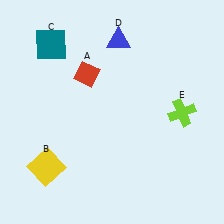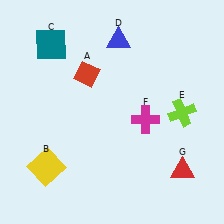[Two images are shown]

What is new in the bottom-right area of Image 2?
A magenta cross (F) was added in the bottom-right area of Image 2.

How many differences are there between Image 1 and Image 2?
There are 2 differences between the two images.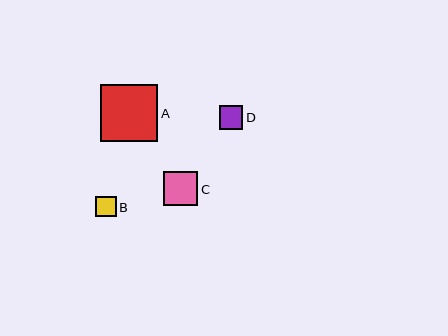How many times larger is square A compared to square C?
Square A is approximately 1.7 times the size of square C.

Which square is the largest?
Square A is the largest with a size of approximately 57 pixels.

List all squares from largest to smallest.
From largest to smallest: A, C, D, B.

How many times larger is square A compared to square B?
Square A is approximately 2.8 times the size of square B.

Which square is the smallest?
Square B is the smallest with a size of approximately 21 pixels.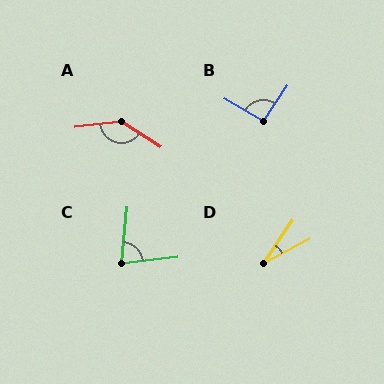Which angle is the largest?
A, at approximately 141 degrees.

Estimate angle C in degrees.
Approximately 78 degrees.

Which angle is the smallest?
D, at approximately 28 degrees.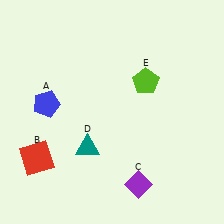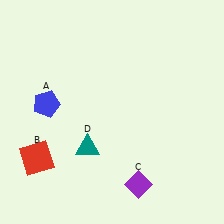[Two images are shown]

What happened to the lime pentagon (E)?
The lime pentagon (E) was removed in Image 2. It was in the top-right area of Image 1.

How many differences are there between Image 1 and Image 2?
There is 1 difference between the two images.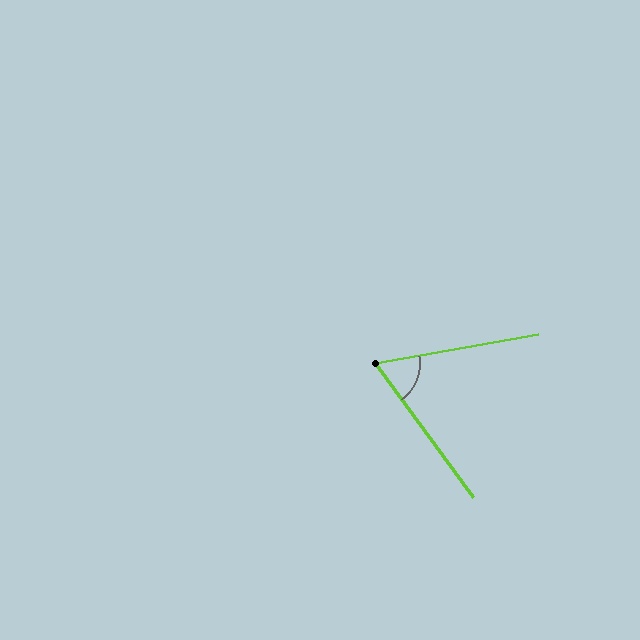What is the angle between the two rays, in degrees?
Approximately 64 degrees.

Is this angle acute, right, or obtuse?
It is acute.